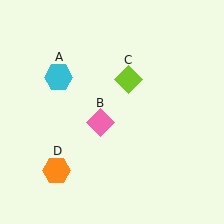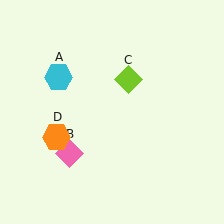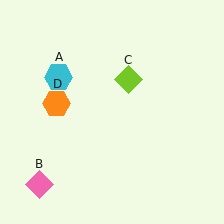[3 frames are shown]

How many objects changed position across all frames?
2 objects changed position: pink diamond (object B), orange hexagon (object D).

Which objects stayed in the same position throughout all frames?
Cyan hexagon (object A) and lime diamond (object C) remained stationary.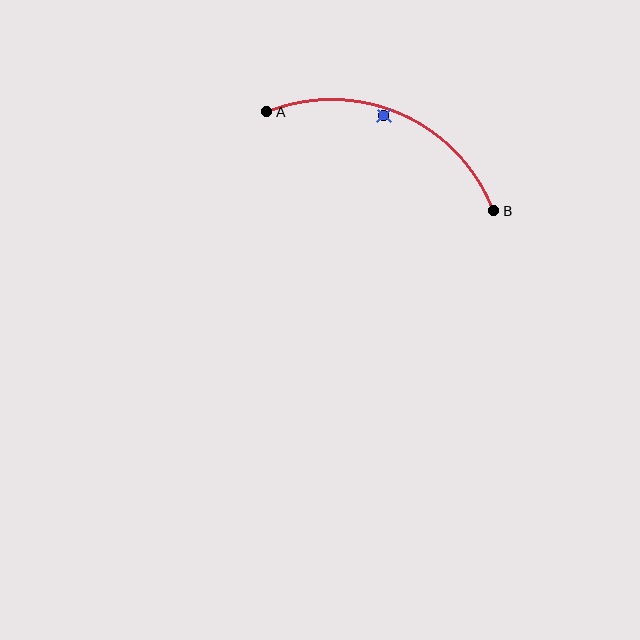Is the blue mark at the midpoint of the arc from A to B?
No — the blue mark does not lie on the arc at all. It sits slightly inside the curve.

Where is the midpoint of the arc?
The arc midpoint is the point on the curve farthest from the straight line joining A and B. It sits above that line.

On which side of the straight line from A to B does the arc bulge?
The arc bulges above the straight line connecting A and B.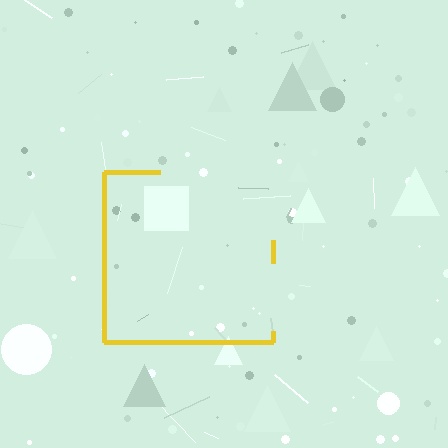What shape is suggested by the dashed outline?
The dashed outline suggests a square.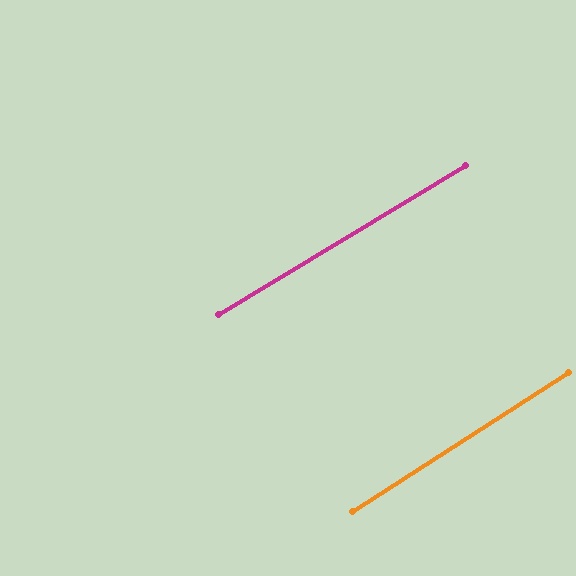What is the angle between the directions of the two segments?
Approximately 2 degrees.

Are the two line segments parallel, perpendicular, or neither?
Parallel — their directions differ by only 1.7°.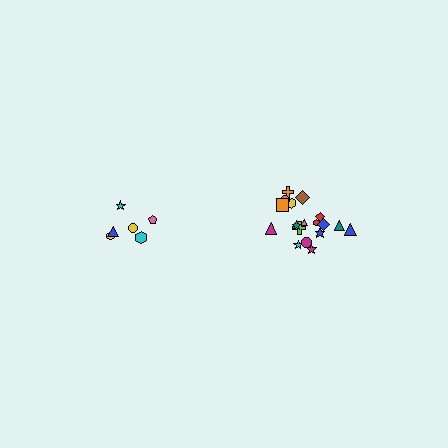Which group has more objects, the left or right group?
The right group.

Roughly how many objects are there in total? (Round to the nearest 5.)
Roughly 25 objects in total.